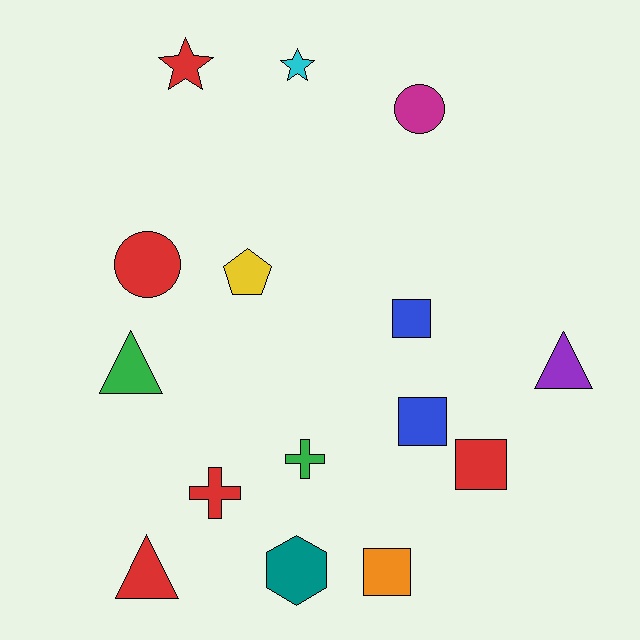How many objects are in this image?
There are 15 objects.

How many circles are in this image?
There are 2 circles.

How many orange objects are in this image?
There is 1 orange object.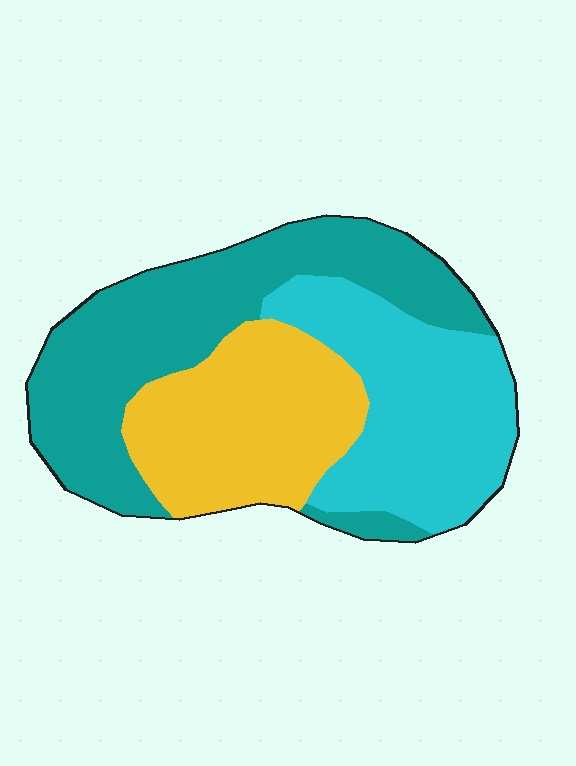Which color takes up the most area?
Teal, at roughly 40%.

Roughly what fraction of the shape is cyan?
Cyan takes up about one third (1/3) of the shape.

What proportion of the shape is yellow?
Yellow covers roughly 30% of the shape.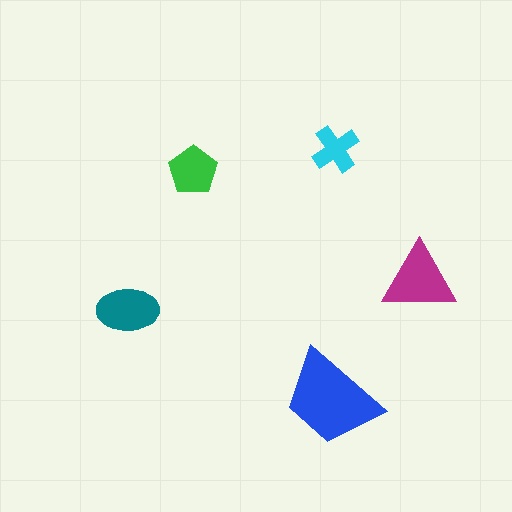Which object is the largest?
The blue trapezoid.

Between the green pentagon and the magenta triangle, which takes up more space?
The magenta triangle.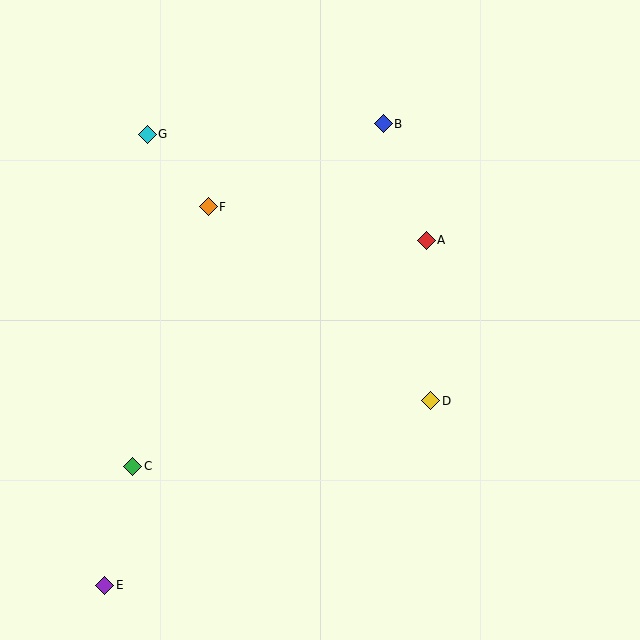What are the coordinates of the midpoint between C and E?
The midpoint between C and E is at (119, 526).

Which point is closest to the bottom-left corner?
Point E is closest to the bottom-left corner.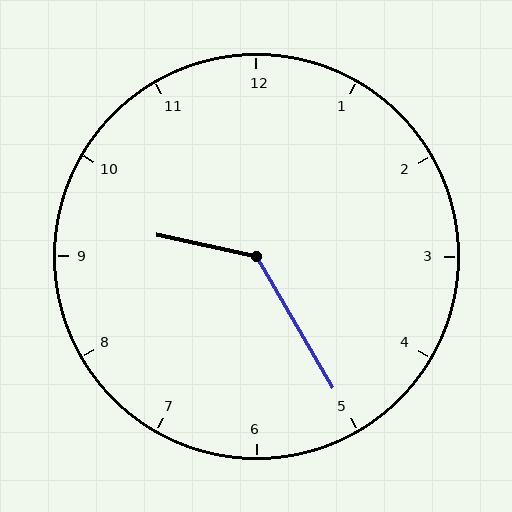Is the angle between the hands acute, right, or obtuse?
It is obtuse.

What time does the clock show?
9:25.